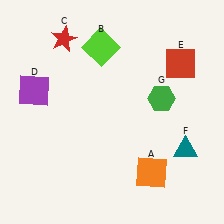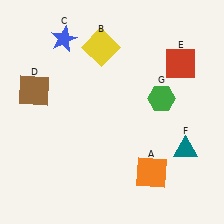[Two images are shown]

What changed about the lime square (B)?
In Image 1, B is lime. In Image 2, it changed to yellow.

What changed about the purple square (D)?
In Image 1, D is purple. In Image 2, it changed to brown.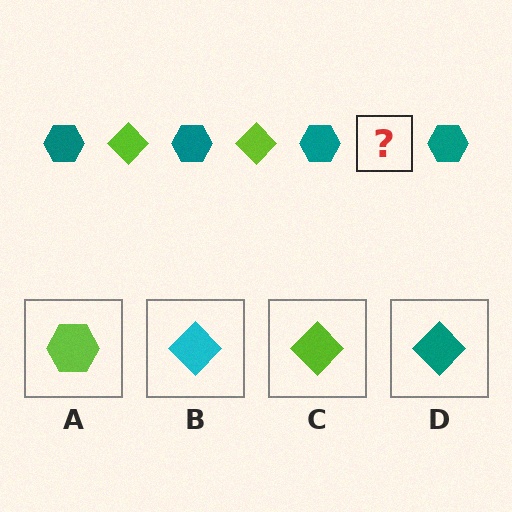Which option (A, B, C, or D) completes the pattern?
C.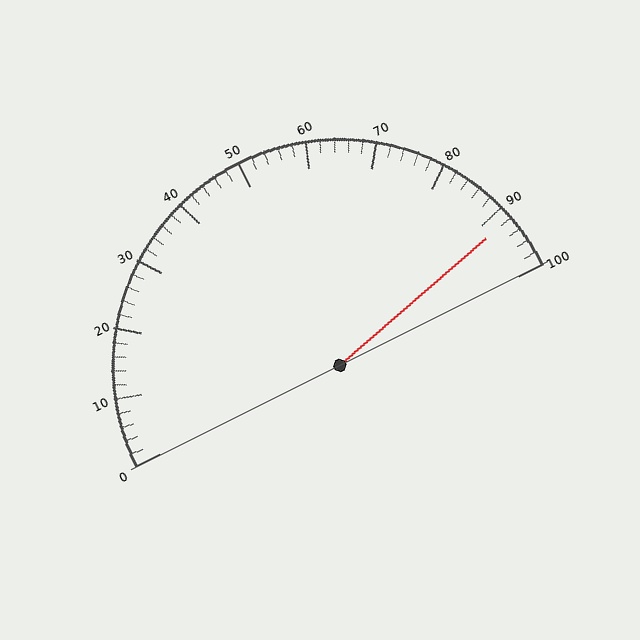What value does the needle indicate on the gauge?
The needle indicates approximately 92.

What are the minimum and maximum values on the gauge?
The gauge ranges from 0 to 100.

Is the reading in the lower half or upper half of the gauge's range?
The reading is in the upper half of the range (0 to 100).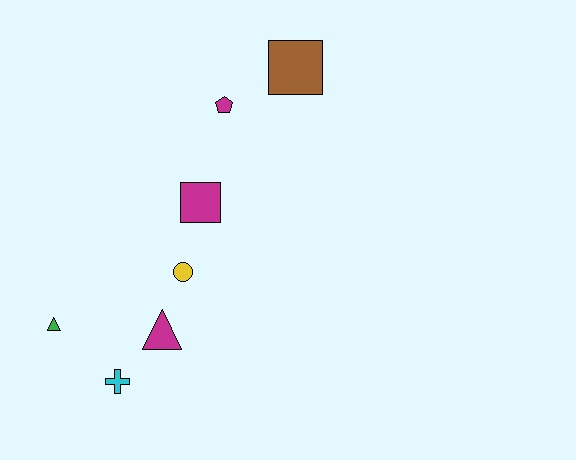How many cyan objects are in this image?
There is 1 cyan object.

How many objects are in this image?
There are 7 objects.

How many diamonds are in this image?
There are no diamonds.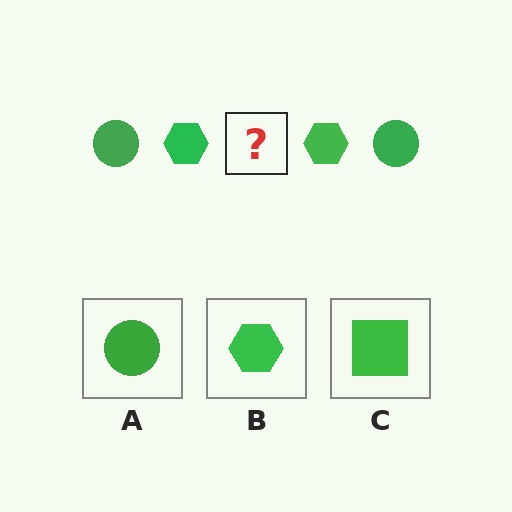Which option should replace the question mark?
Option A.